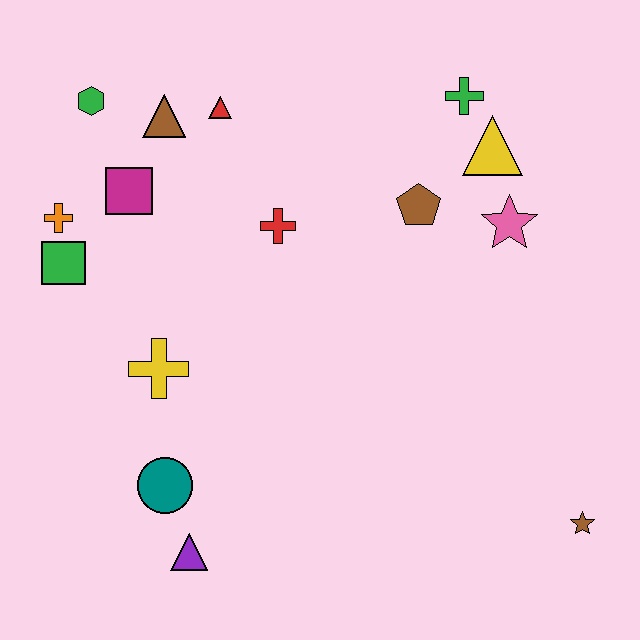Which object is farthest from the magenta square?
The brown star is farthest from the magenta square.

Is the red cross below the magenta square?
Yes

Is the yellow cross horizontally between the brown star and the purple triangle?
No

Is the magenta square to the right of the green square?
Yes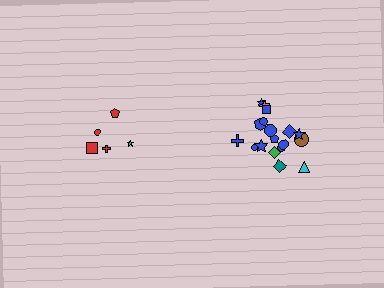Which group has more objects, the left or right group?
The right group.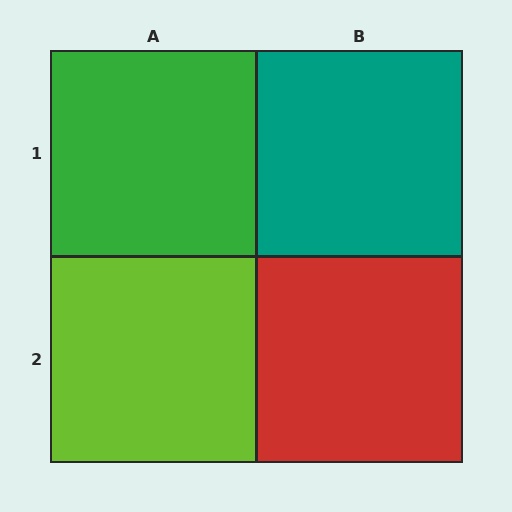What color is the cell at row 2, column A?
Lime.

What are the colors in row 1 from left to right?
Green, teal.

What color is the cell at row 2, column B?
Red.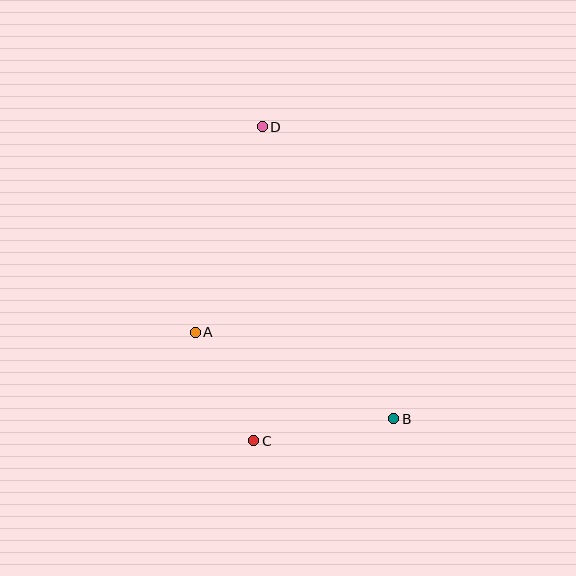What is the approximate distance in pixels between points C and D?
The distance between C and D is approximately 314 pixels.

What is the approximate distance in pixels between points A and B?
The distance between A and B is approximately 217 pixels.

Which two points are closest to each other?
Points A and C are closest to each other.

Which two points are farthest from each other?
Points B and D are farthest from each other.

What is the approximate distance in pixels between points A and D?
The distance between A and D is approximately 216 pixels.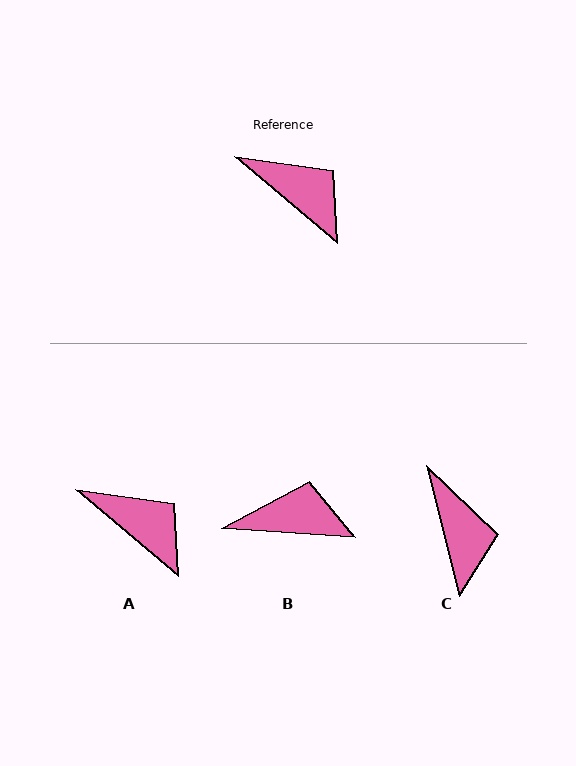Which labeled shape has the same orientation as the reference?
A.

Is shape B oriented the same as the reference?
No, it is off by about 36 degrees.